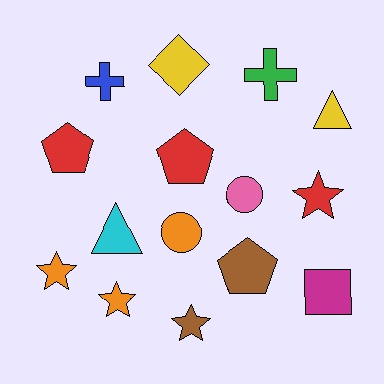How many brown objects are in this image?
There are 2 brown objects.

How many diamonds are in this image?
There is 1 diamond.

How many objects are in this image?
There are 15 objects.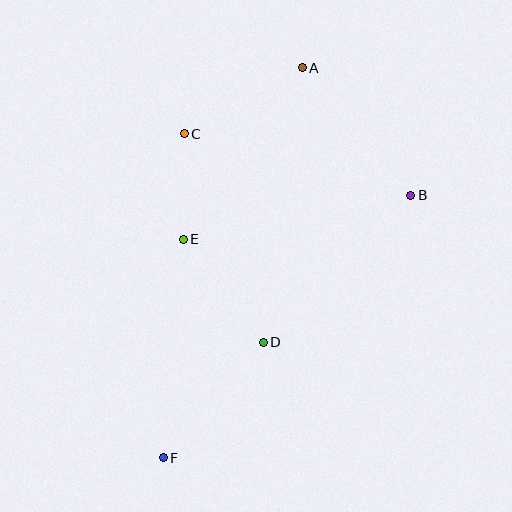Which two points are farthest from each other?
Points A and F are farthest from each other.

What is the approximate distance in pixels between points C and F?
The distance between C and F is approximately 325 pixels.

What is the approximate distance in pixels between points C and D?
The distance between C and D is approximately 223 pixels.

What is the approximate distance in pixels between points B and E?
The distance between B and E is approximately 232 pixels.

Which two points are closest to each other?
Points C and E are closest to each other.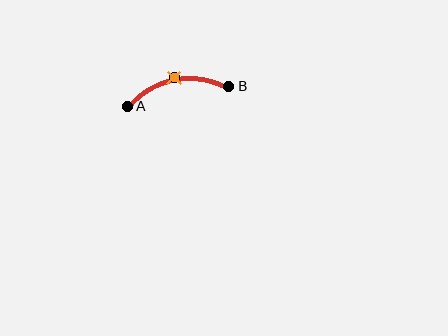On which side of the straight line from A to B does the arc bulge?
The arc bulges above the straight line connecting A and B.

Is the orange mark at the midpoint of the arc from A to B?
Yes. The orange mark lies on the arc at equal arc-length from both A and B — it is the arc midpoint.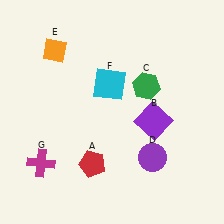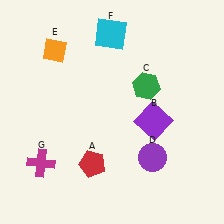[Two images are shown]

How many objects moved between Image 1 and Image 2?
1 object moved between the two images.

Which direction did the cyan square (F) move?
The cyan square (F) moved up.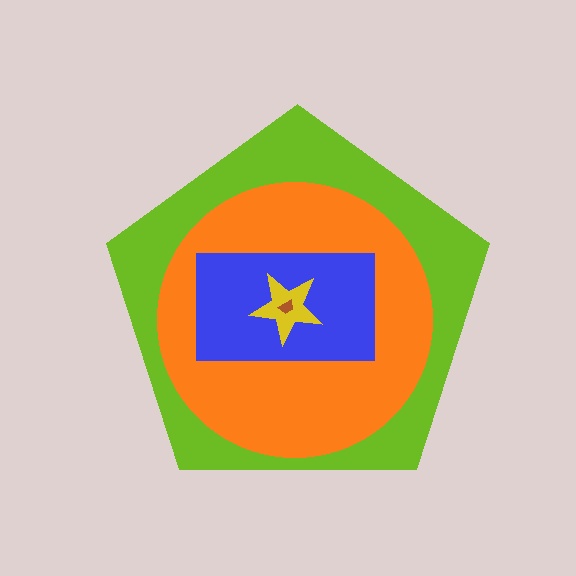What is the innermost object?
The brown trapezoid.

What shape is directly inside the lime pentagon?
The orange circle.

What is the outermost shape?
The lime pentagon.